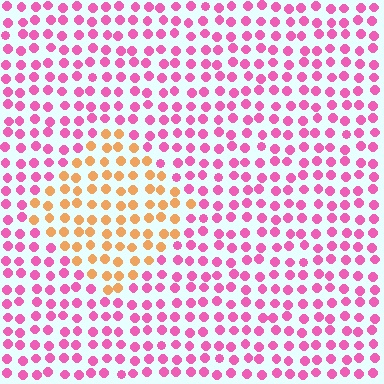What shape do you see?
I see a diamond.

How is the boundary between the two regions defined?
The boundary is defined purely by a slight shift in hue (about 65 degrees). Spacing, size, and orientation are identical on both sides.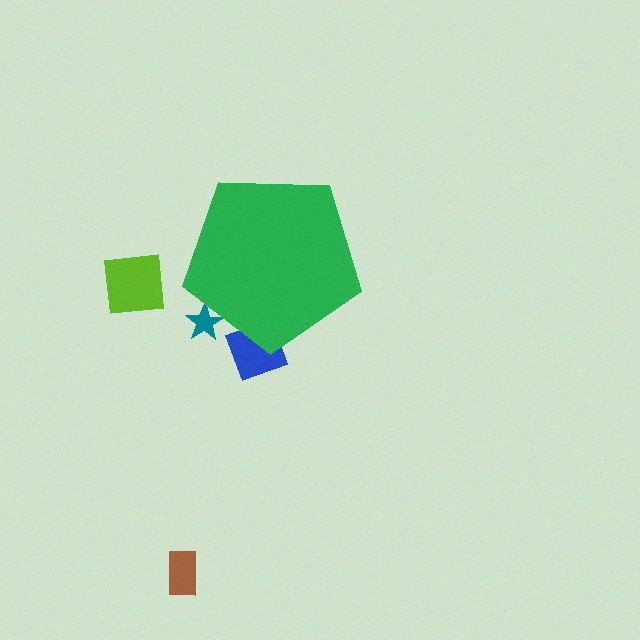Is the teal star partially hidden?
Yes, the teal star is partially hidden behind the green pentagon.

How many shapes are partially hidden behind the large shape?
2 shapes are partially hidden.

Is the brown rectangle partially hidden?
No, the brown rectangle is fully visible.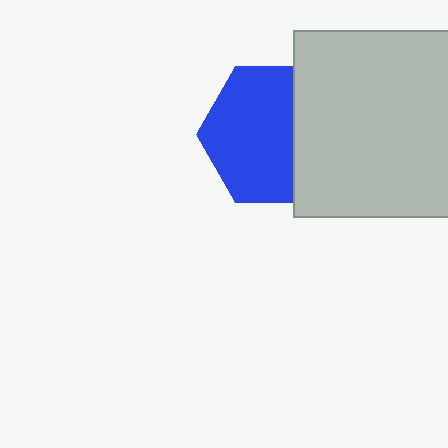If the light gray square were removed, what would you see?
You would see the complete blue hexagon.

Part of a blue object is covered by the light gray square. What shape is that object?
It is a hexagon.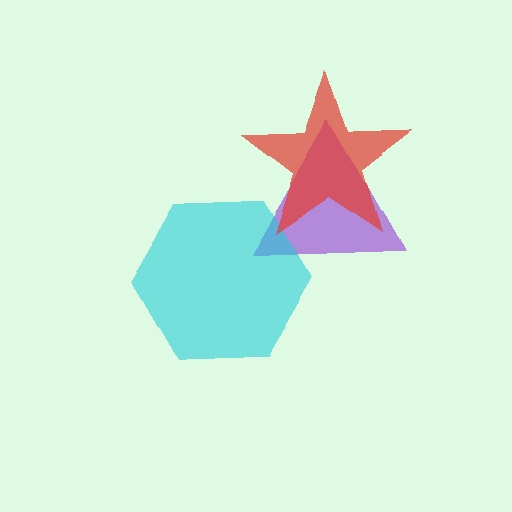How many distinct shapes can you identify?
There are 3 distinct shapes: a purple triangle, a cyan hexagon, a red star.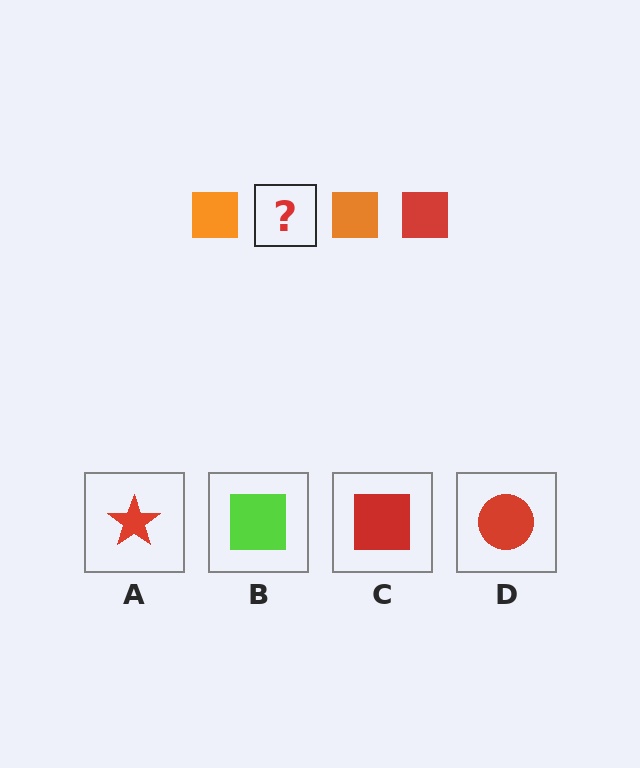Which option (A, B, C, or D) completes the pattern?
C.